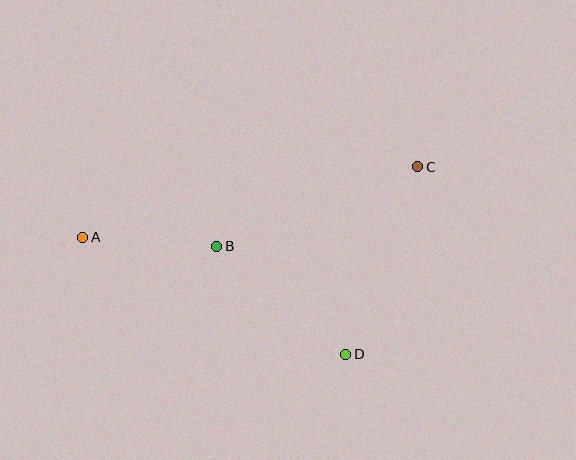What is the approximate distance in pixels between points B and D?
The distance between B and D is approximately 168 pixels.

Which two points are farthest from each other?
Points A and C are farthest from each other.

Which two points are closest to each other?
Points A and B are closest to each other.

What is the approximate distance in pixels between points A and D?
The distance between A and D is approximately 288 pixels.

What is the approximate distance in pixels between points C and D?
The distance between C and D is approximately 201 pixels.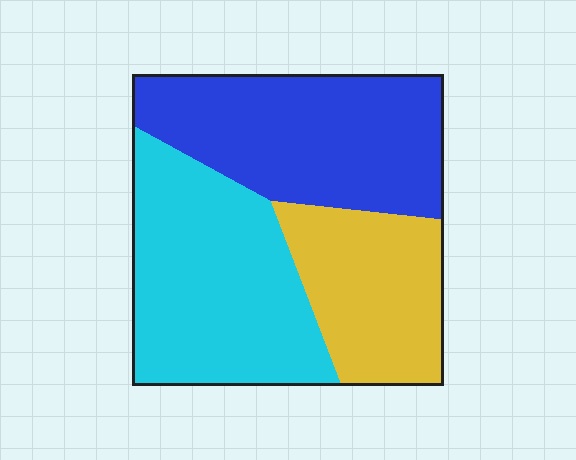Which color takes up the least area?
Yellow, at roughly 25%.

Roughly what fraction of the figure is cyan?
Cyan takes up about three eighths (3/8) of the figure.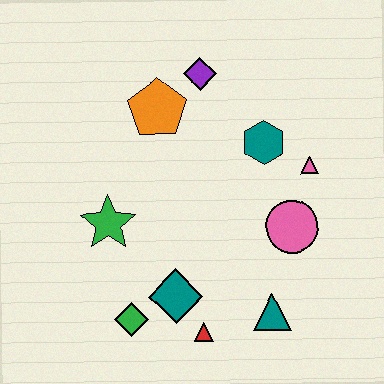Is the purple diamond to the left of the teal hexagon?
Yes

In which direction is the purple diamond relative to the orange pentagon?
The purple diamond is to the right of the orange pentagon.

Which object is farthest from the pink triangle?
The green diamond is farthest from the pink triangle.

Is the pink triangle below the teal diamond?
No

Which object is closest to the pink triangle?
The teal hexagon is closest to the pink triangle.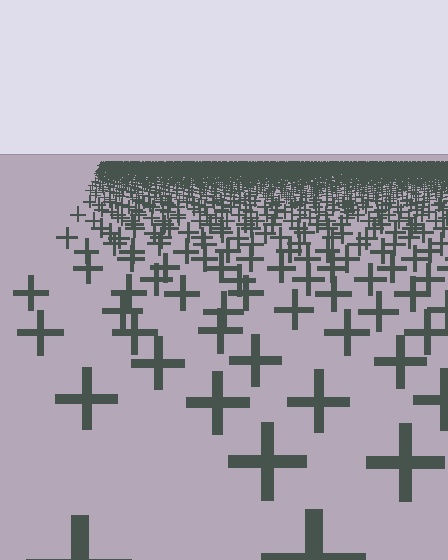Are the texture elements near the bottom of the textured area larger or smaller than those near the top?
Larger. Near the bottom, elements are closer to the viewer and appear at a bigger on-screen size.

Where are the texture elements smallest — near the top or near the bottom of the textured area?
Near the top.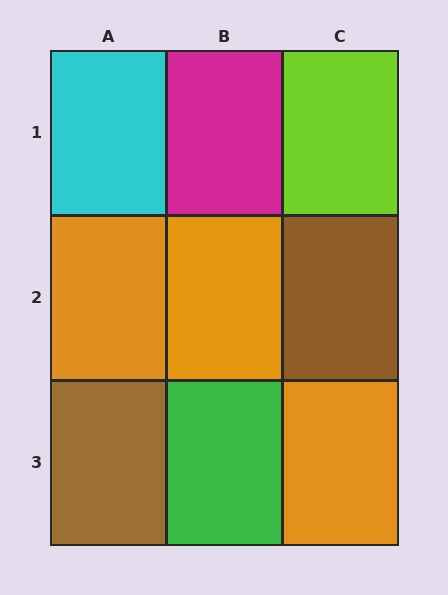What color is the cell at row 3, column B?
Green.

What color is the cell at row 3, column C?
Orange.